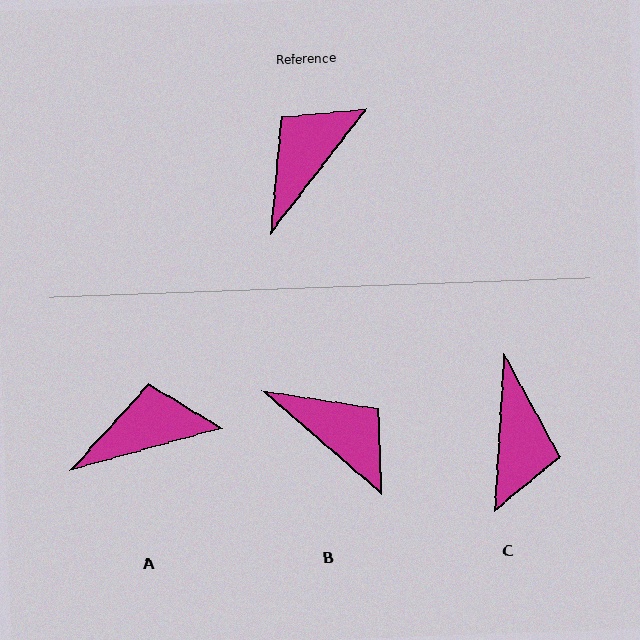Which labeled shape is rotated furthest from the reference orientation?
C, about 146 degrees away.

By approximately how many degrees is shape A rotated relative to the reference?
Approximately 37 degrees clockwise.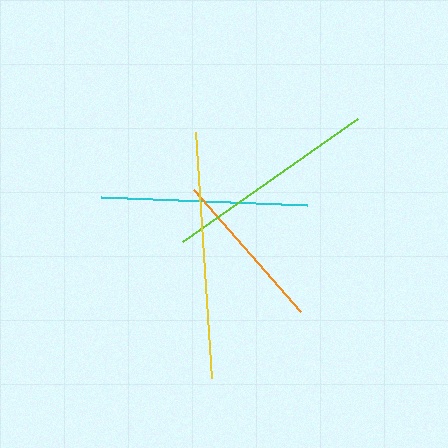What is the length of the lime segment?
The lime segment is approximately 214 pixels long.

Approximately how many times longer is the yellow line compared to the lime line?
The yellow line is approximately 1.2 times the length of the lime line.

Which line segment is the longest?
The yellow line is the longest at approximately 246 pixels.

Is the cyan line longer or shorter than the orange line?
The cyan line is longer than the orange line.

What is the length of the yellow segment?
The yellow segment is approximately 246 pixels long.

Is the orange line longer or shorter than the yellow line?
The yellow line is longer than the orange line.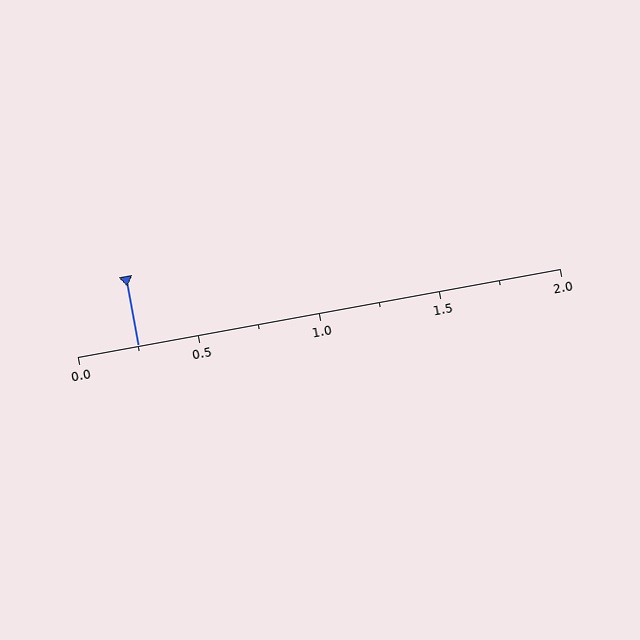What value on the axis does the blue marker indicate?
The marker indicates approximately 0.25.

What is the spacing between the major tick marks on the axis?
The major ticks are spaced 0.5 apart.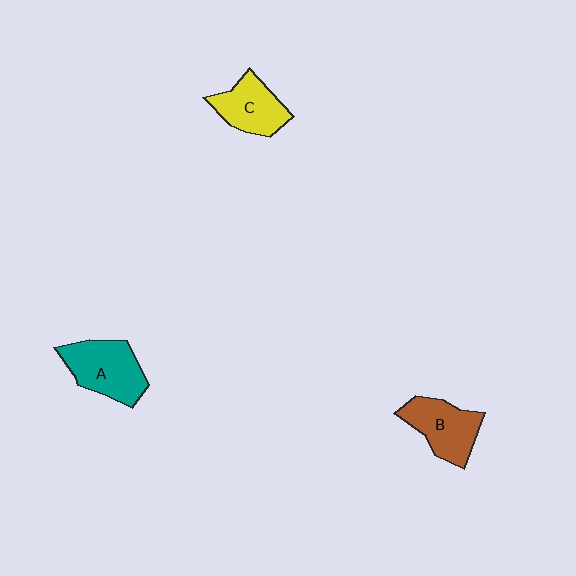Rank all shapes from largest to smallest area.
From largest to smallest: A (teal), B (brown), C (yellow).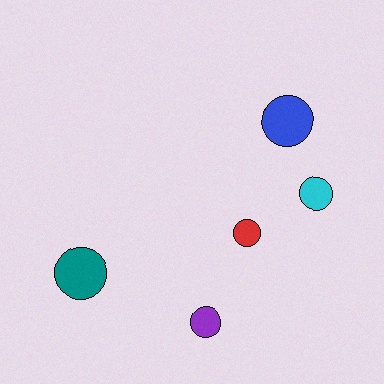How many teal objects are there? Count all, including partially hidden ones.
There is 1 teal object.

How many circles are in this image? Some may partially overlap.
There are 5 circles.